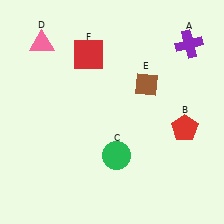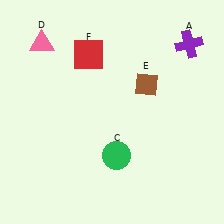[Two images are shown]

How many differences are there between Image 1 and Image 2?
There is 1 difference between the two images.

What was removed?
The red pentagon (B) was removed in Image 2.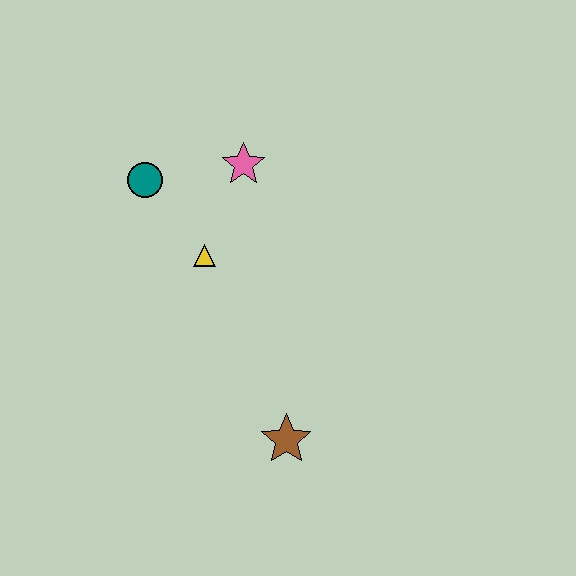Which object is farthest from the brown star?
The teal circle is farthest from the brown star.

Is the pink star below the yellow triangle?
No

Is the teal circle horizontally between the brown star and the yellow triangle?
No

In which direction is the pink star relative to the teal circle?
The pink star is to the right of the teal circle.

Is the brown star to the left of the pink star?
No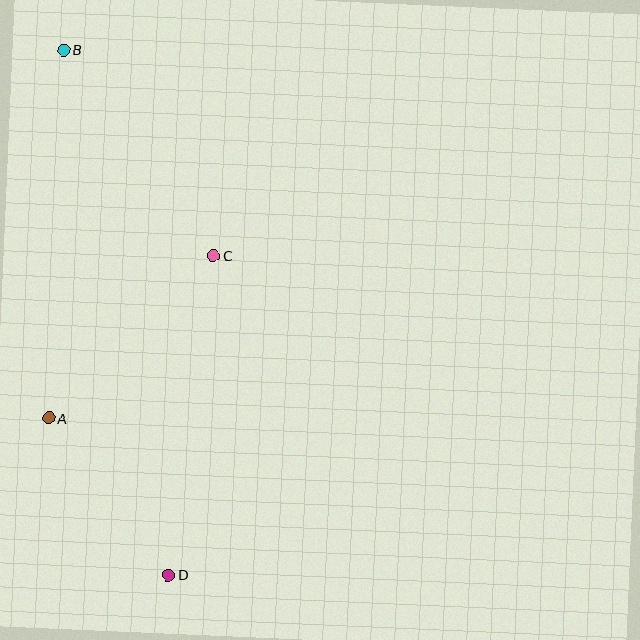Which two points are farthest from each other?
Points B and D are farthest from each other.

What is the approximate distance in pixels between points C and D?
The distance between C and D is approximately 322 pixels.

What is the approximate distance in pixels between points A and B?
The distance between A and B is approximately 368 pixels.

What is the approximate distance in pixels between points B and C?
The distance between B and C is approximately 254 pixels.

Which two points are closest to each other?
Points A and D are closest to each other.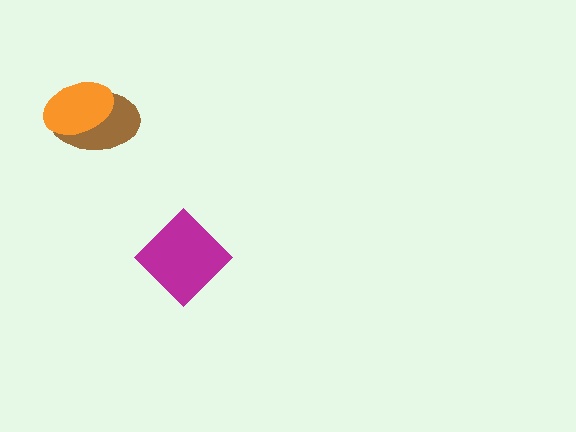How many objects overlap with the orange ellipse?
1 object overlaps with the orange ellipse.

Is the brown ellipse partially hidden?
Yes, it is partially covered by another shape.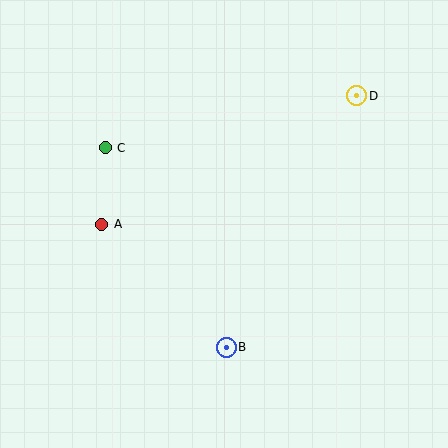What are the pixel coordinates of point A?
Point A is at (102, 224).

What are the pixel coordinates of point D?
Point D is at (357, 96).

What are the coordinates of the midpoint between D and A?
The midpoint between D and A is at (229, 160).